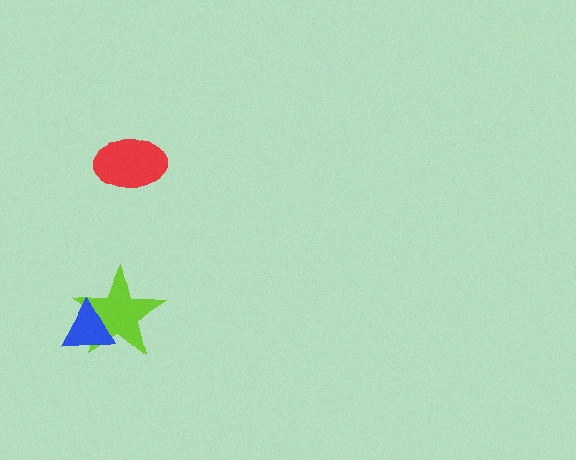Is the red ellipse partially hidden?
No, no other shape covers it.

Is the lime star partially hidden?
Yes, it is partially covered by another shape.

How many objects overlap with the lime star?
1 object overlaps with the lime star.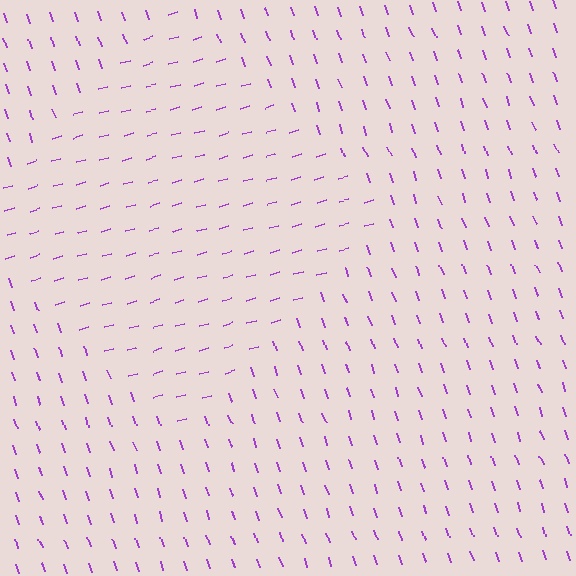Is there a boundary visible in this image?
Yes, there is a texture boundary formed by a change in line orientation.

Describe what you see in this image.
The image is filled with small purple line segments. A diamond region in the image has lines oriented differently from the surrounding lines, creating a visible texture boundary.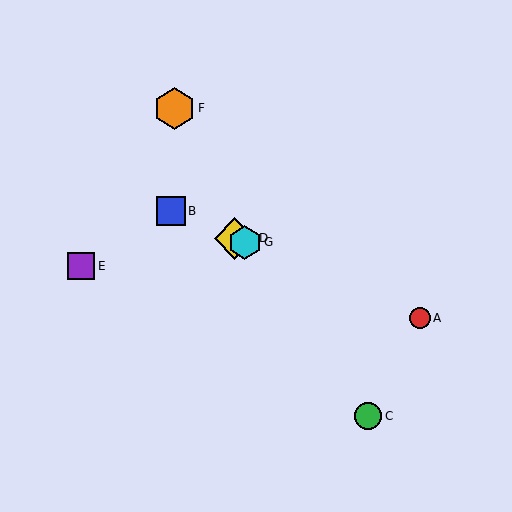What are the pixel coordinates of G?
Object G is at (245, 242).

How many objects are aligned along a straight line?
4 objects (A, B, D, G) are aligned along a straight line.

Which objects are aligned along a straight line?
Objects A, B, D, G are aligned along a straight line.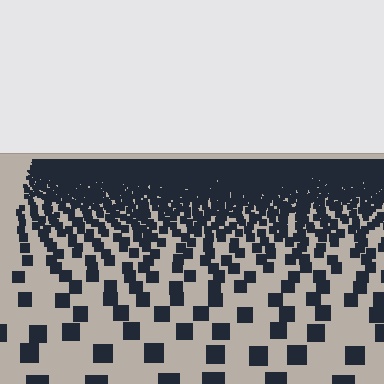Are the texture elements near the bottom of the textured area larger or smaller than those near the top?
Larger. Near the bottom, elements are closer to the viewer and appear at a bigger on-screen size.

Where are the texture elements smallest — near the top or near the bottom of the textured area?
Near the top.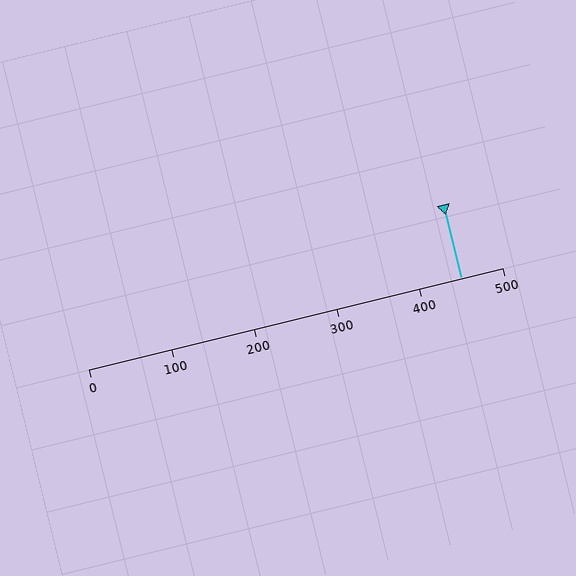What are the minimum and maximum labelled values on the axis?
The axis runs from 0 to 500.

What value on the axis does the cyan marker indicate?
The marker indicates approximately 450.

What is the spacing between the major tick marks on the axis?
The major ticks are spaced 100 apart.